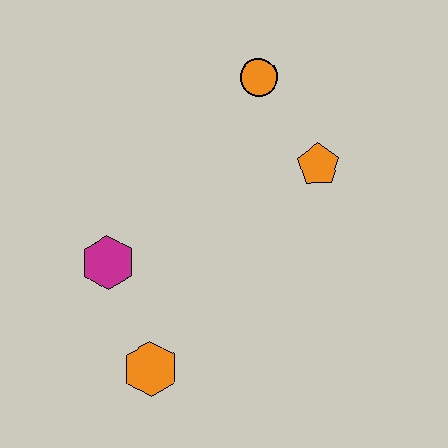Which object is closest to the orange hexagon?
The magenta hexagon is closest to the orange hexagon.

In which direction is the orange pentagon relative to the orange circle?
The orange pentagon is below the orange circle.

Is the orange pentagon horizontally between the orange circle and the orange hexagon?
No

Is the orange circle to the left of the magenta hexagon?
No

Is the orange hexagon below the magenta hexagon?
Yes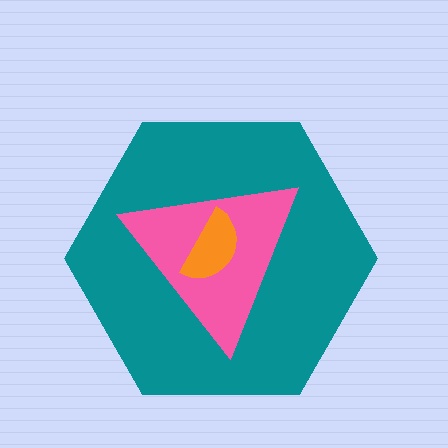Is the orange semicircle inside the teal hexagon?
Yes.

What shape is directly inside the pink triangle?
The orange semicircle.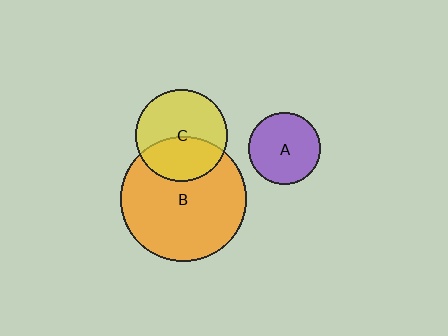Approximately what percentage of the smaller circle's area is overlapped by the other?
Approximately 40%.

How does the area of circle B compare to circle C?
Approximately 1.9 times.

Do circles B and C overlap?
Yes.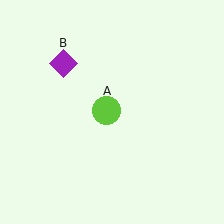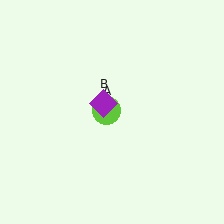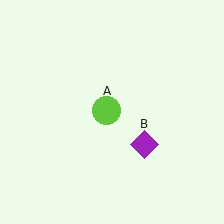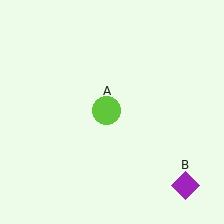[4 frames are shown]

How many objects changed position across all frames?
1 object changed position: purple diamond (object B).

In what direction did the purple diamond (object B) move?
The purple diamond (object B) moved down and to the right.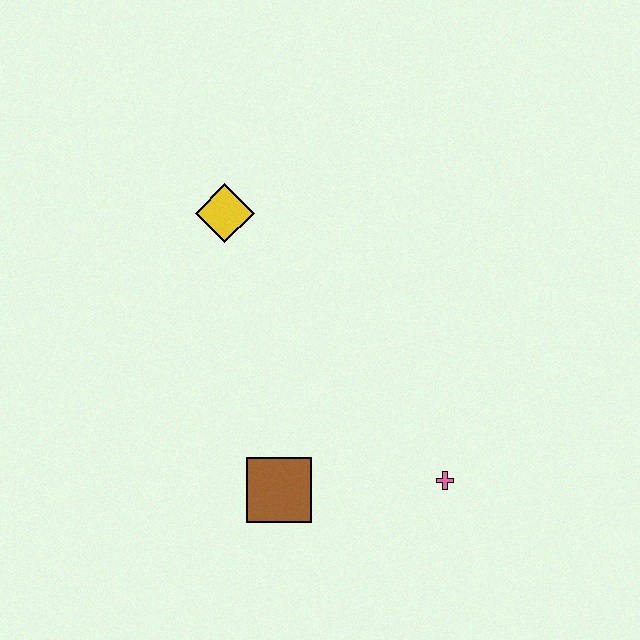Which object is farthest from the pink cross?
The yellow diamond is farthest from the pink cross.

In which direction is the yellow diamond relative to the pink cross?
The yellow diamond is above the pink cross.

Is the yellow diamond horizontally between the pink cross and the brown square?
No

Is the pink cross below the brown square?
No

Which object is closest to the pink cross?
The brown square is closest to the pink cross.